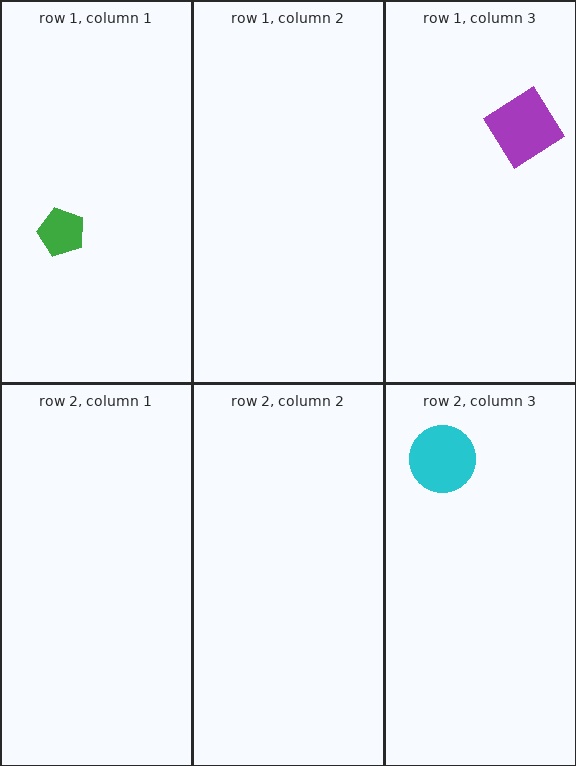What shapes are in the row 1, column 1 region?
The green pentagon.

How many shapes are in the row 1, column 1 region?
1.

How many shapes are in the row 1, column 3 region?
1.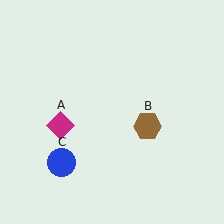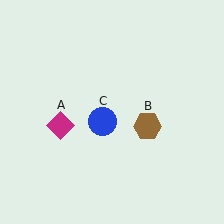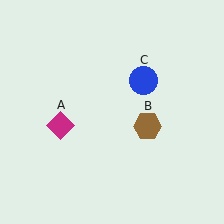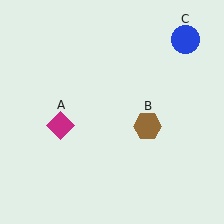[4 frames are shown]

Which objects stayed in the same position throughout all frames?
Magenta diamond (object A) and brown hexagon (object B) remained stationary.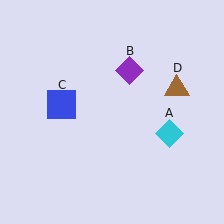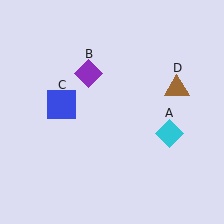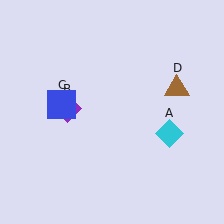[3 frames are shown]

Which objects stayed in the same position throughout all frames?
Cyan diamond (object A) and blue square (object C) and brown triangle (object D) remained stationary.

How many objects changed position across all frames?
1 object changed position: purple diamond (object B).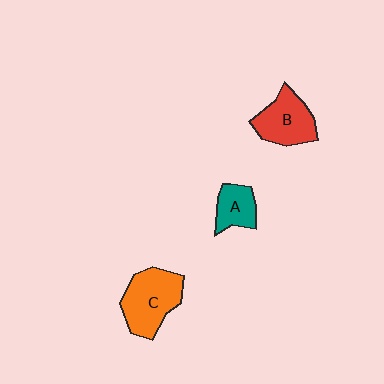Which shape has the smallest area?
Shape A (teal).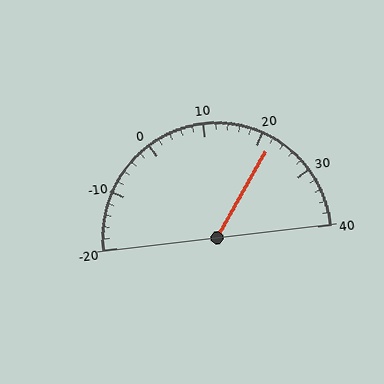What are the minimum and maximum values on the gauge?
The gauge ranges from -20 to 40.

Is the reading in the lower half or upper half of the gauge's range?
The reading is in the upper half of the range (-20 to 40).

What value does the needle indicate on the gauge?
The needle indicates approximately 22.